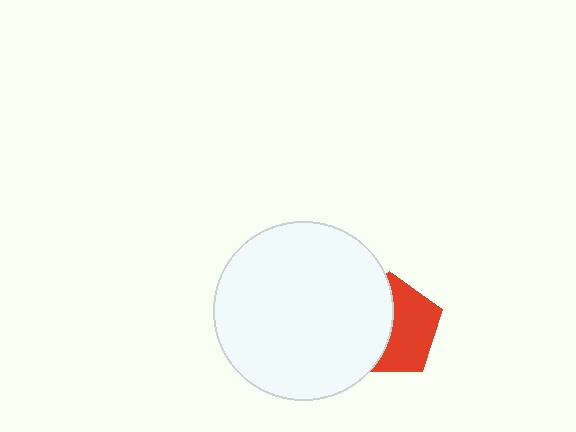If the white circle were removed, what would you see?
You would see the complete red pentagon.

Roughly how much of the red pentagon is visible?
About half of it is visible (roughly 52%).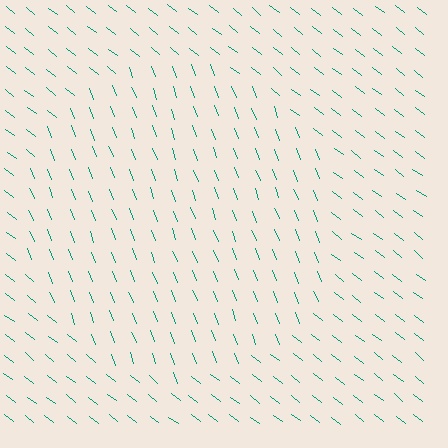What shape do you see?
I see a circle.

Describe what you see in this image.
The image is filled with small teal line segments. A circle region in the image has lines oriented differently from the surrounding lines, creating a visible texture boundary.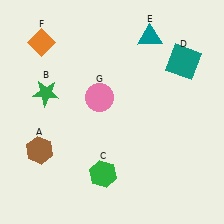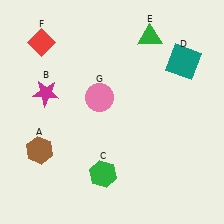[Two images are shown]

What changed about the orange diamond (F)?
In Image 1, F is orange. In Image 2, it changed to red.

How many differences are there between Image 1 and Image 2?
There are 3 differences between the two images.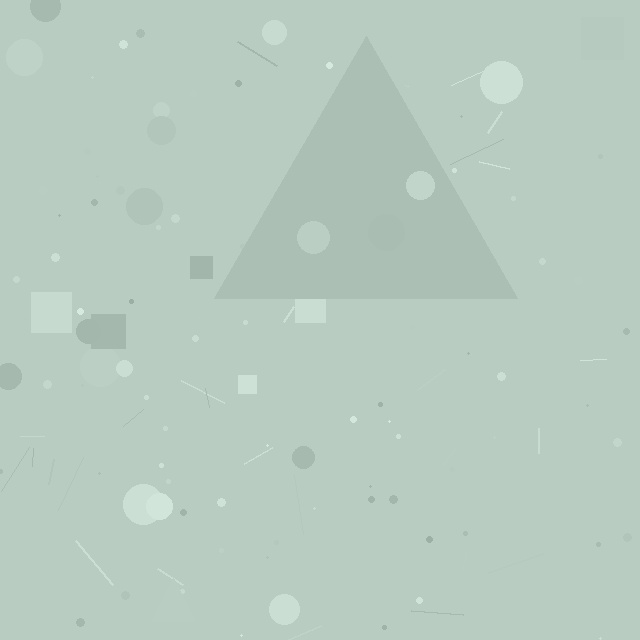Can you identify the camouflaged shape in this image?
The camouflaged shape is a triangle.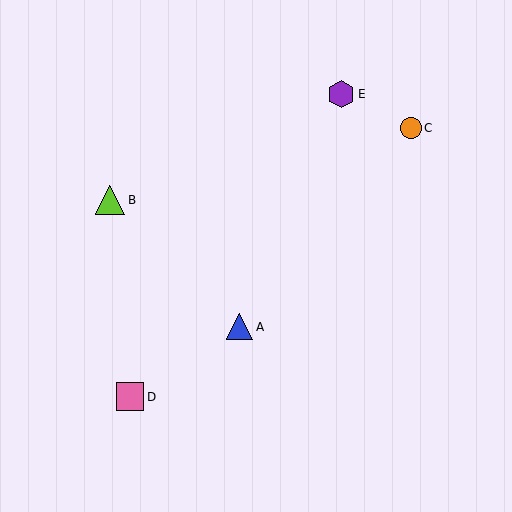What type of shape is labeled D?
Shape D is a pink square.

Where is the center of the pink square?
The center of the pink square is at (130, 397).